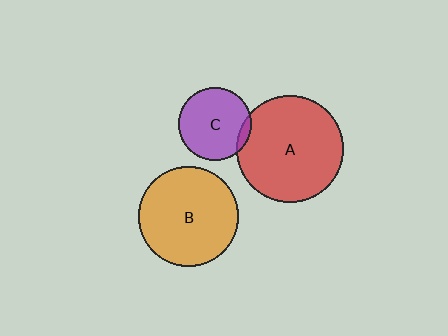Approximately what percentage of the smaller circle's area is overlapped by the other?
Approximately 5%.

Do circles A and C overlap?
Yes.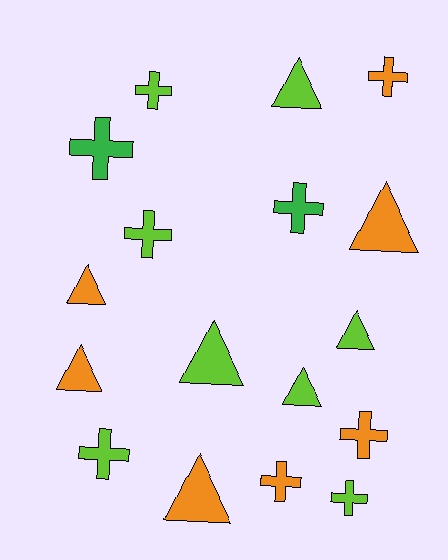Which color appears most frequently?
Lime, with 8 objects.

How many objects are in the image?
There are 17 objects.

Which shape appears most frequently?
Cross, with 9 objects.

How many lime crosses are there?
There are 4 lime crosses.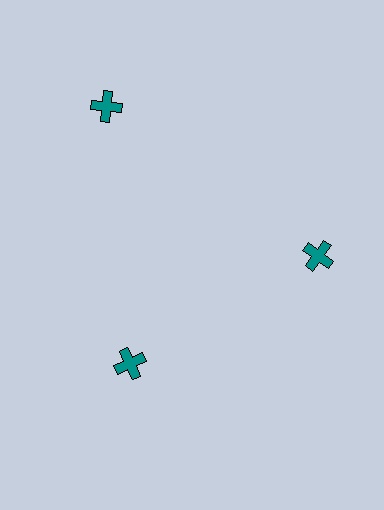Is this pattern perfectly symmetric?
No. The 3 teal crosses are arranged in a ring, but one element near the 11 o'clock position is pushed outward from the center, breaking the 3-fold rotational symmetry.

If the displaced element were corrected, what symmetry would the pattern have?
It would have 3-fold rotational symmetry — the pattern would map onto itself every 120 degrees.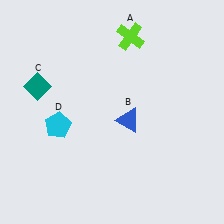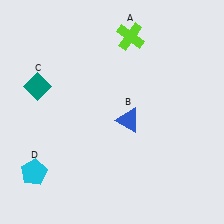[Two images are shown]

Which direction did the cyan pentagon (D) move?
The cyan pentagon (D) moved down.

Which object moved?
The cyan pentagon (D) moved down.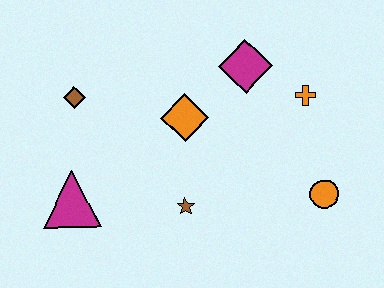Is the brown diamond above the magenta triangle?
Yes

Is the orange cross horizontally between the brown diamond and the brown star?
No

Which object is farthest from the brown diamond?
The orange circle is farthest from the brown diamond.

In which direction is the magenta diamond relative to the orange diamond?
The magenta diamond is to the right of the orange diamond.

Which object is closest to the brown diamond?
The magenta triangle is closest to the brown diamond.